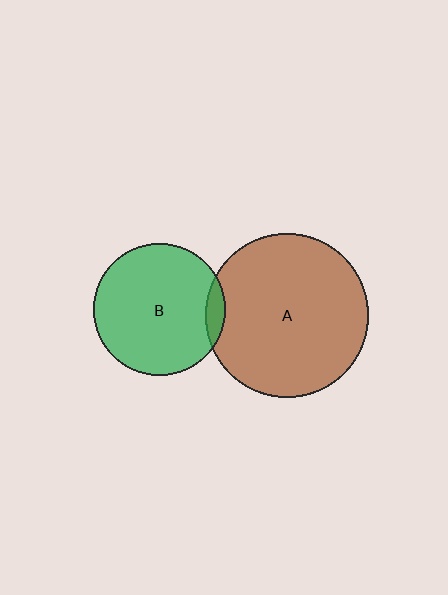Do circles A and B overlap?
Yes.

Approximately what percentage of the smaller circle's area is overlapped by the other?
Approximately 5%.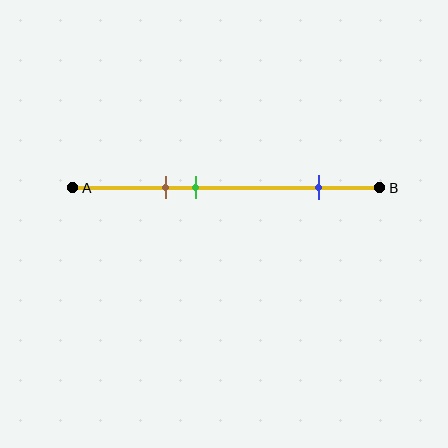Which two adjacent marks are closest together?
The brown and green marks are the closest adjacent pair.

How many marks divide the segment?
There are 3 marks dividing the segment.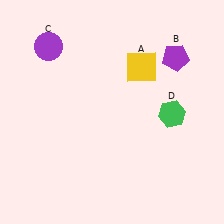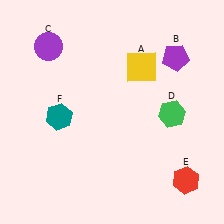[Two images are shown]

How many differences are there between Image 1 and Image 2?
There are 2 differences between the two images.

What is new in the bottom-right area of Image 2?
A red hexagon (E) was added in the bottom-right area of Image 2.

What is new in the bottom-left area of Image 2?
A teal hexagon (F) was added in the bottom-left area of Image 2.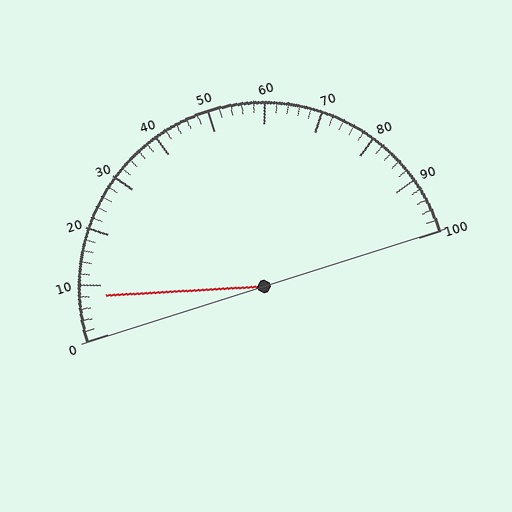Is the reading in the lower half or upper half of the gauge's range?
The reading is in the lower half of the range (0 to 100).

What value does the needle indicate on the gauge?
The needle indicates approximately 8.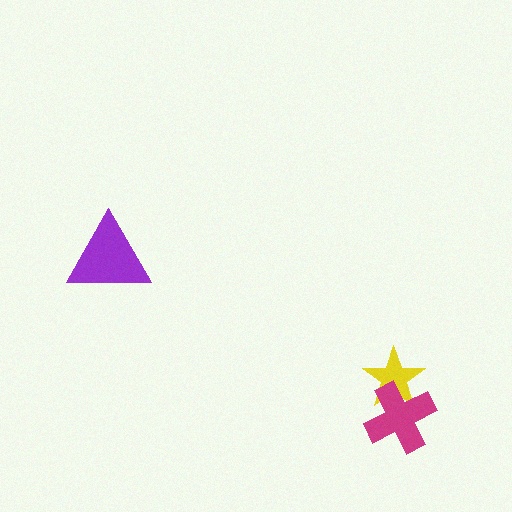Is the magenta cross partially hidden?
No, no other shape covers it.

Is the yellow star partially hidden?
Yes, it is partially covered by another shape.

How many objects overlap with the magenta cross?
1 object overlaps with the magenta cross.